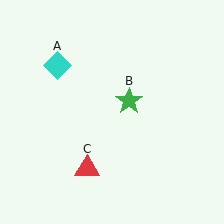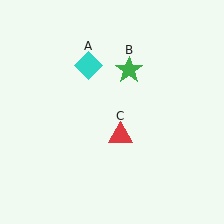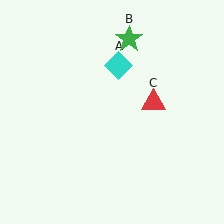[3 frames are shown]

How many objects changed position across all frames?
3 objects changed position: cyan diamond (object A), green star (object B), red triangle (object C).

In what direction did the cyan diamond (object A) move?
The cyan diamond (object A) moved right.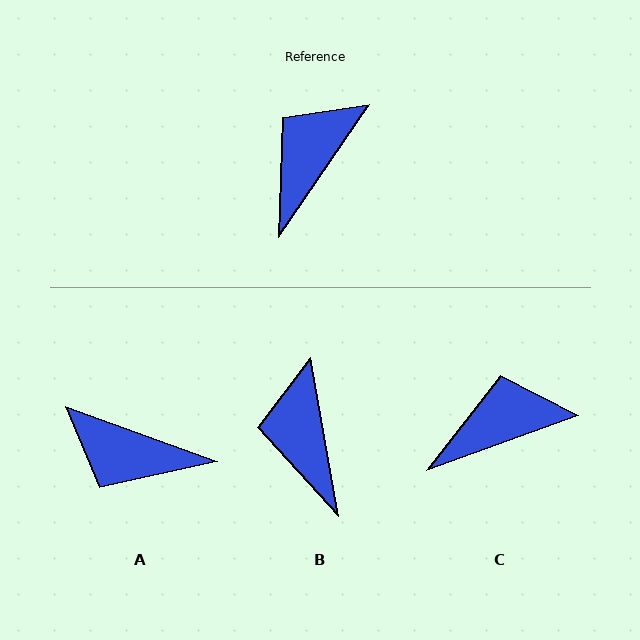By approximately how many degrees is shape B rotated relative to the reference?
Approximately 44 degrees counter-clockwise.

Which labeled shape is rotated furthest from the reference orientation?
A, about 104 degrees away.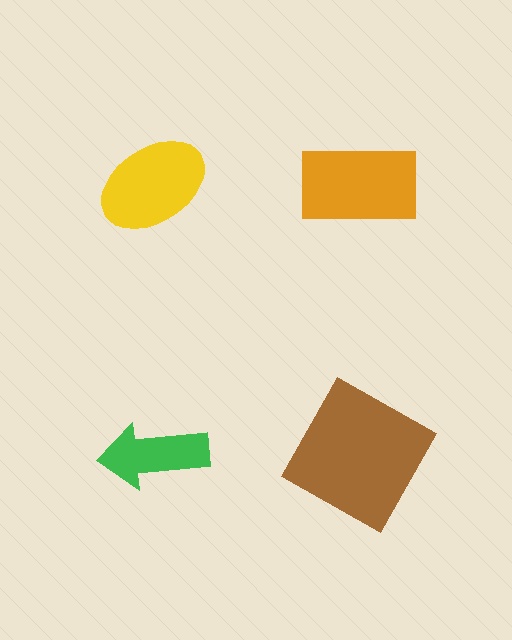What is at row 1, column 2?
An orange rectangle.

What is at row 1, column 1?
A yellow ellipse.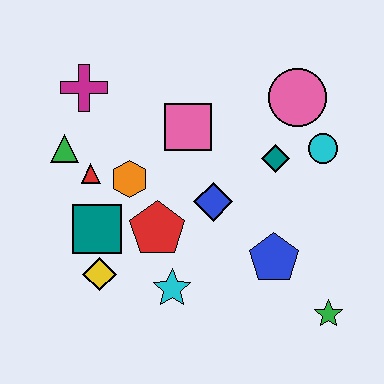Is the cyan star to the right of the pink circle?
No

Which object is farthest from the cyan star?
The pink circle is farthest from the cyan star.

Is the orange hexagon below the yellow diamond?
No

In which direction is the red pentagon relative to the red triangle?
The red pentagon is to the right of the red triangle.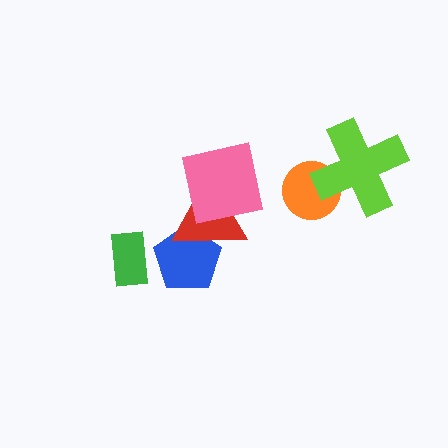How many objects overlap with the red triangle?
2 objects overlap with the red triangle.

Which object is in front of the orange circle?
The lime cross is in front of the orange circle.